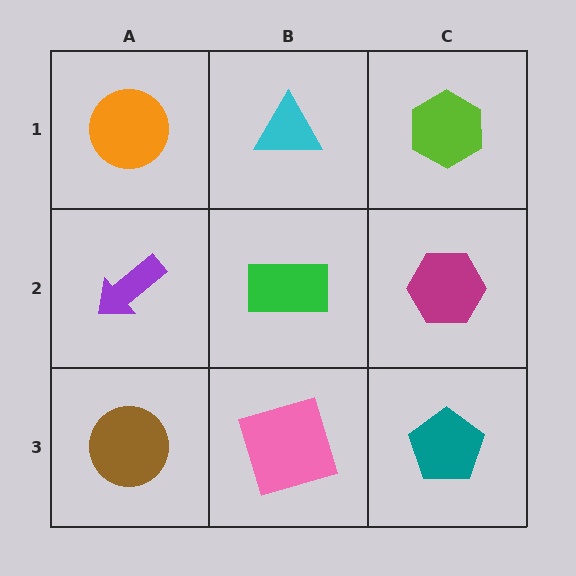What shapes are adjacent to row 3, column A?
A purple arrow (row 2, column A), a pink square (row 3, column B).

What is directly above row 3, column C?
A magenta hexagon.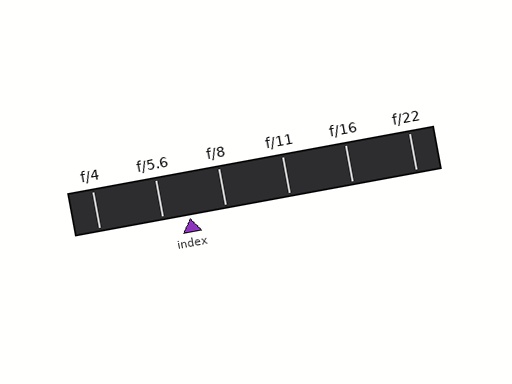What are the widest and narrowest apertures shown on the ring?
The widest aperture shown is f/4 and the narrowest is f/22.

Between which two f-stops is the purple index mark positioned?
The index mark is between f/5.6 and f/8.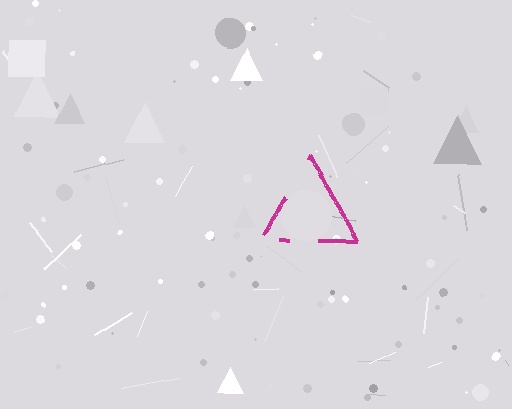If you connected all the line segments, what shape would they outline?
They would outline a triangle.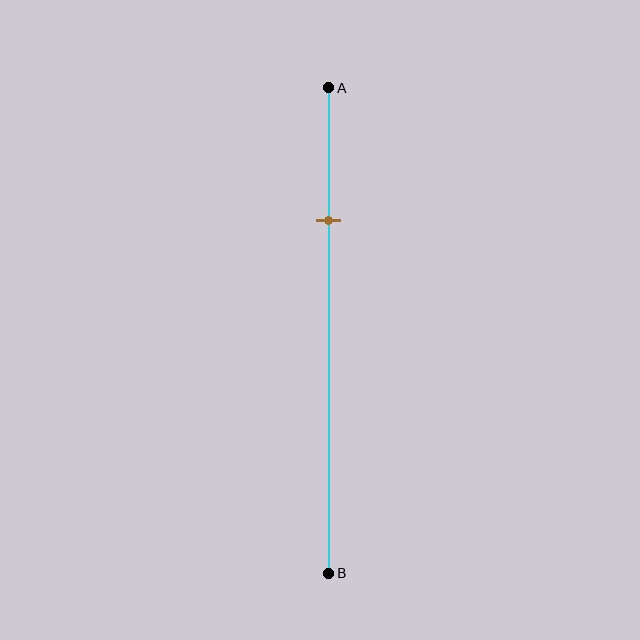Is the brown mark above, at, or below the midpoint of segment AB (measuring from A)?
The brown mark is above the midpoint of segment AB.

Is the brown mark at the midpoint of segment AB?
No, the mark is at about 25% from A, not at the 50% midpoint.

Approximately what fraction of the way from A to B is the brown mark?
The brown mark is approximately 25% of the way from A to B.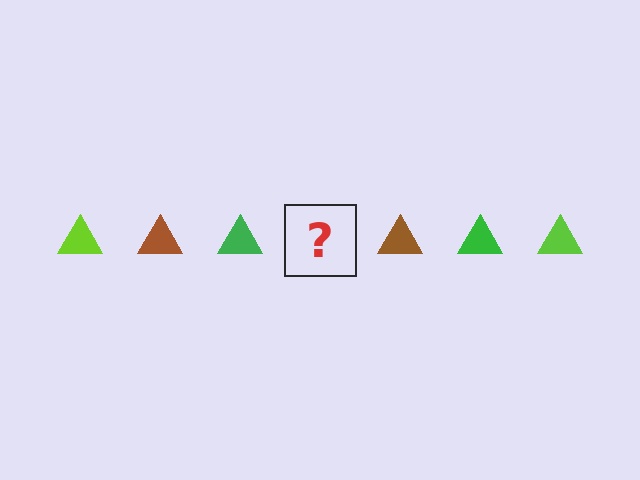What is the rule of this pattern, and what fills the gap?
The rule is that the pattern cycles through lime, brown, green triangles. The gap should be filled with a lime triangle.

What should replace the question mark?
The question mark should be replaced with a lime triangle.